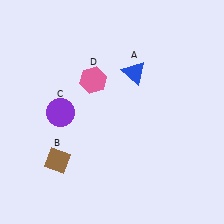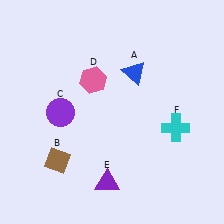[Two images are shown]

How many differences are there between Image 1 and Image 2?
There are 2 differences between the two images.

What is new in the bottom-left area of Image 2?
A purple triangle (E) was added in the bottom-left area of Image 2.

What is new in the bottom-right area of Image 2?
A cyan cross (F) was added in the bottom-right area of Image 2.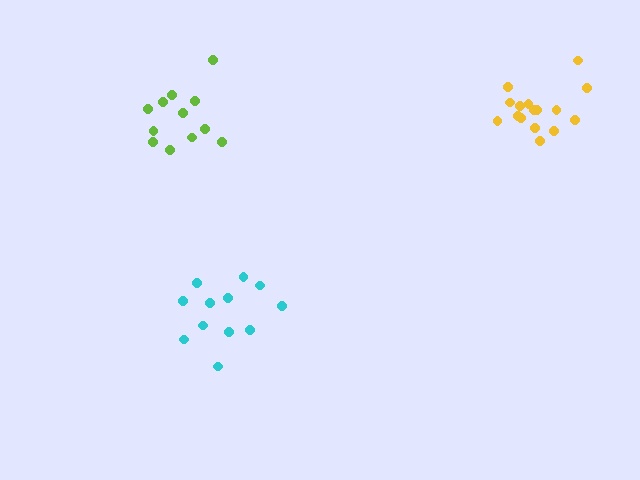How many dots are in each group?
Group 1: 16 dots, Group 2: 12 dots, Group 3: 12 dots (40 total).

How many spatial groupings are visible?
There are 3 spatial groupings.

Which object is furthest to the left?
The lime cluster is leftmost.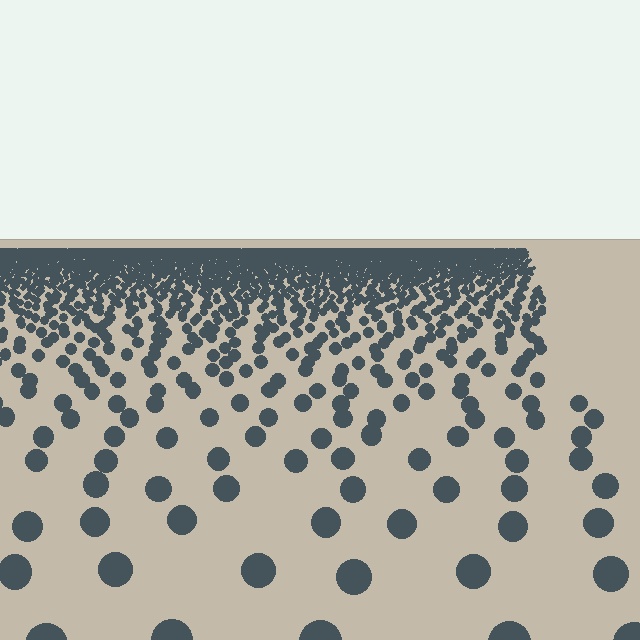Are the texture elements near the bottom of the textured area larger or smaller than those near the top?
Larger. Near the bottom, elements are closer to the viewer and appear at a bigger on-screen size.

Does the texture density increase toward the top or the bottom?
Density increases toward the top.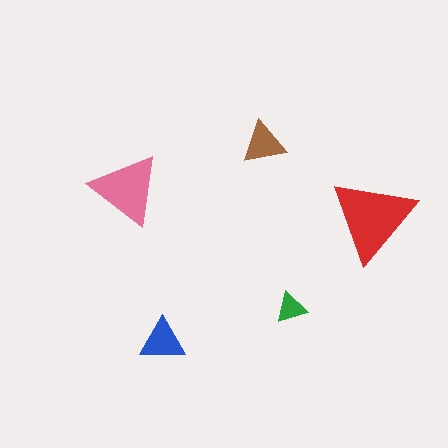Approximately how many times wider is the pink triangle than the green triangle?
About 2 times wider.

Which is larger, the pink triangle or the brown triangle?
The pink one.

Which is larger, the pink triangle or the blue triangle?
The pink one.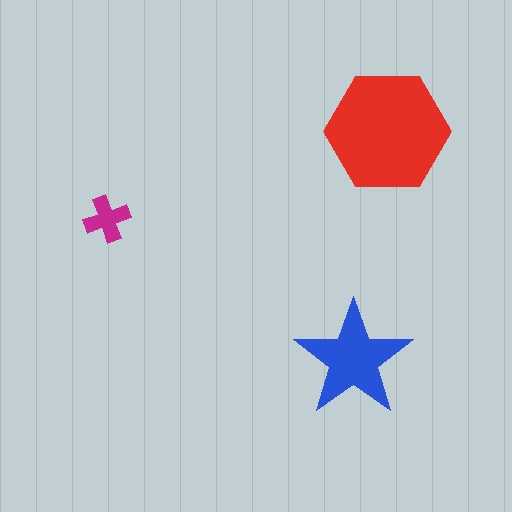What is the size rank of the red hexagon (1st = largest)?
1st.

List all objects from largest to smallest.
The red hexagon, the blue star, the magenta cross.